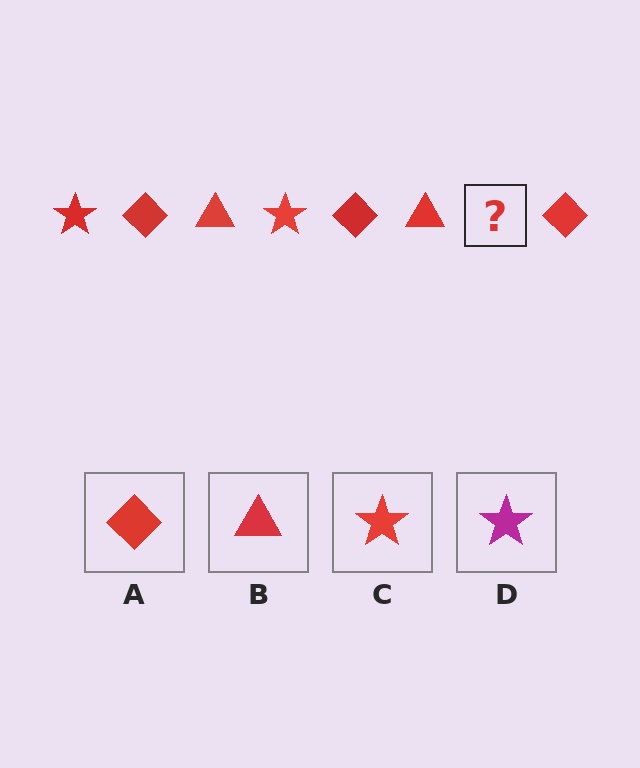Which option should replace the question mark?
Option C.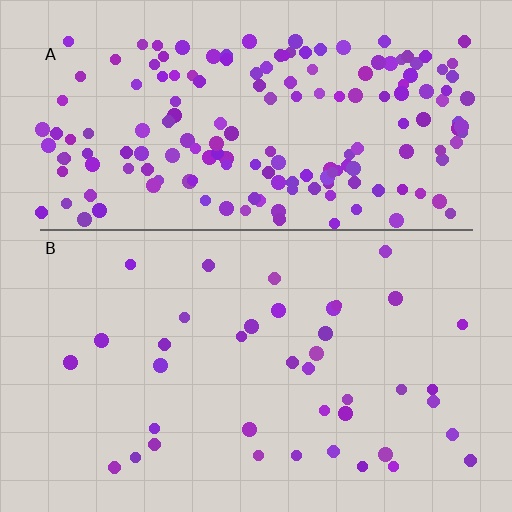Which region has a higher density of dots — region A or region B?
A (the top).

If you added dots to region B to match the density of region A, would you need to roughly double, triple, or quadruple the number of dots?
Approximately quadruple.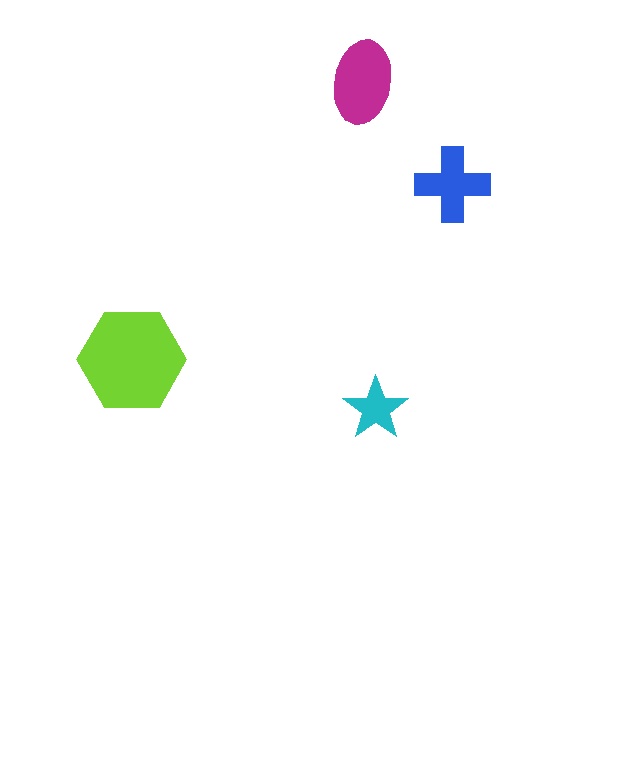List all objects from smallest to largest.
The cyan star, the blue cross, the magenta ellipse, the lime hexagon.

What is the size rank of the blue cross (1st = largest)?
3rd.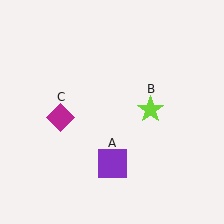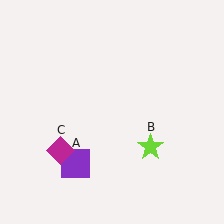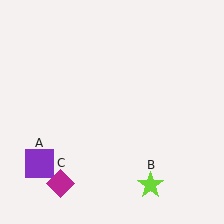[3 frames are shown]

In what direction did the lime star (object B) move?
The lime star (object B) moved down.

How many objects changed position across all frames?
3 objects changed position: purple square (object A), lime star (object B), magenta diamond (object C).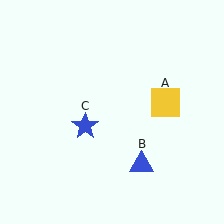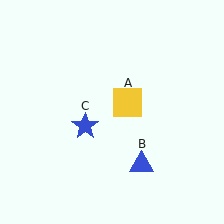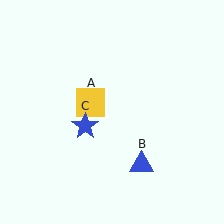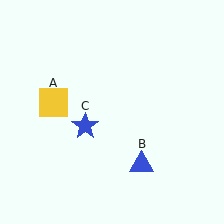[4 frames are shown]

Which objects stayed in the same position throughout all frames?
Blue triangle (object B) and blue star (object C) remained stationary.